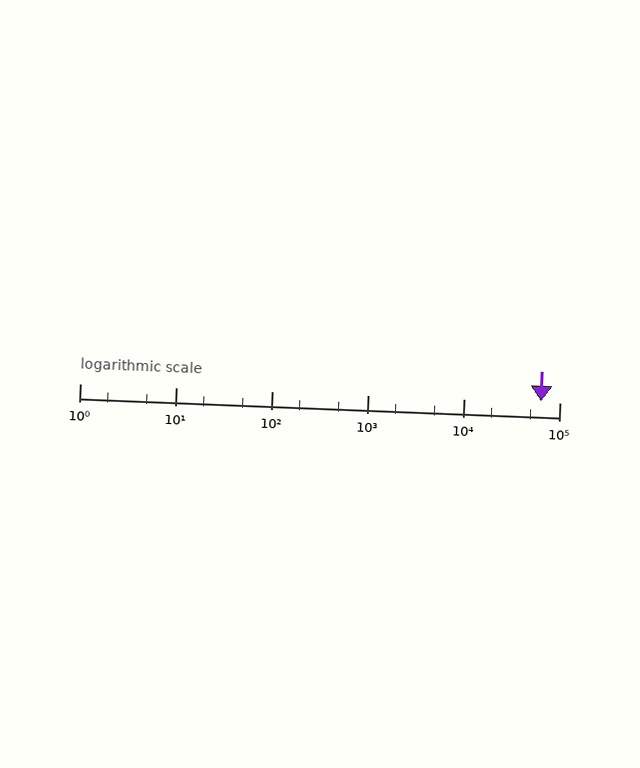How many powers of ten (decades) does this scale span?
The scale spans 5 decades, from 1 to 100000.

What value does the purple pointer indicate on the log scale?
The pointer indicates approximately 64000.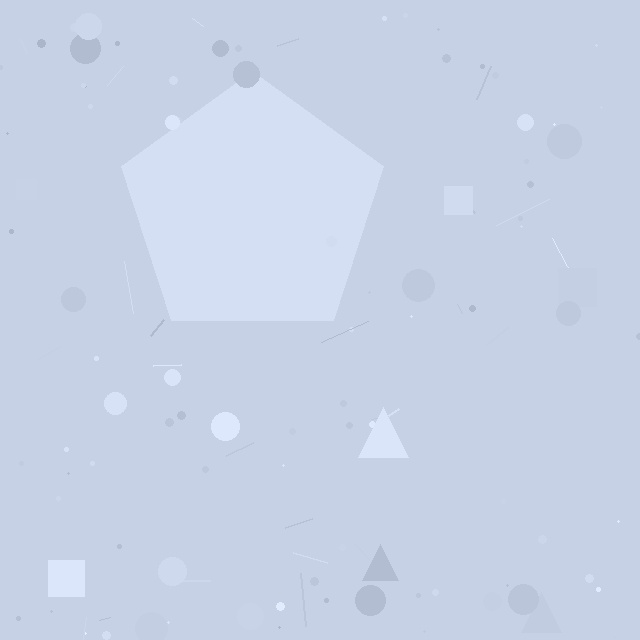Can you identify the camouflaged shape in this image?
The camouflaged shape is a pentagon.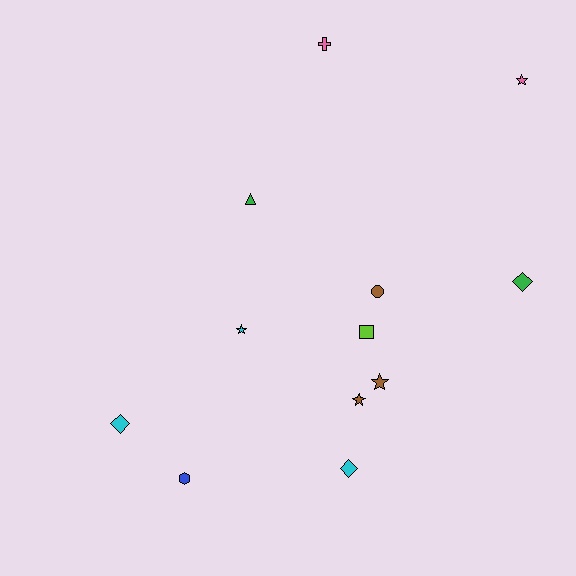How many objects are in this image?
There are 12 objects.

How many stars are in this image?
There are 4 stars.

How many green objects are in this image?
There are 2 green objects.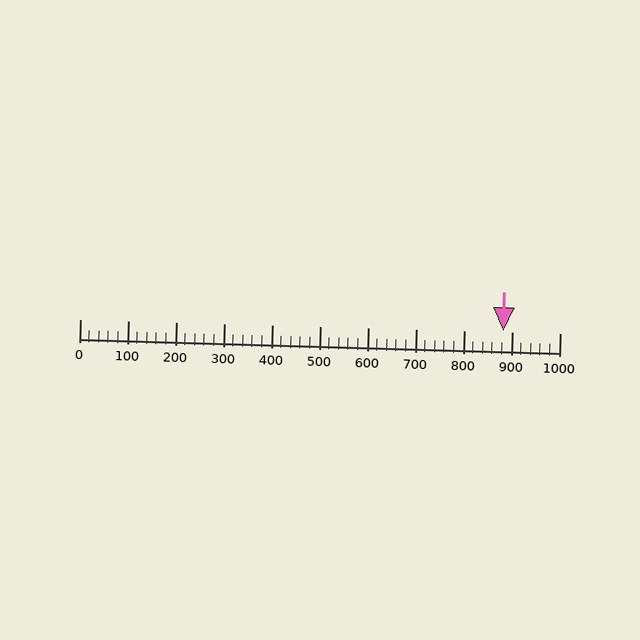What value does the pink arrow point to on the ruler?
The pink arrow points to approximately 883.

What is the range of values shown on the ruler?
The ruler shows values from 0 to 1000.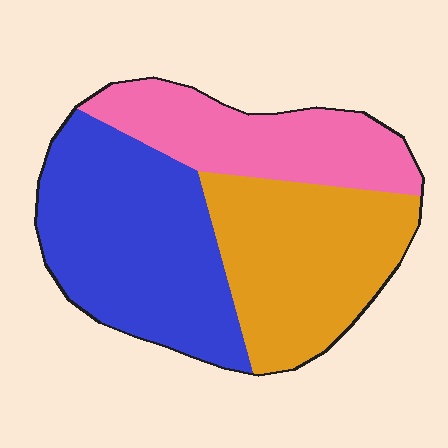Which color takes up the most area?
Blue, at roughly 40%.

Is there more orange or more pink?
Orange.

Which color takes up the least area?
Pink, at roughly 25%.